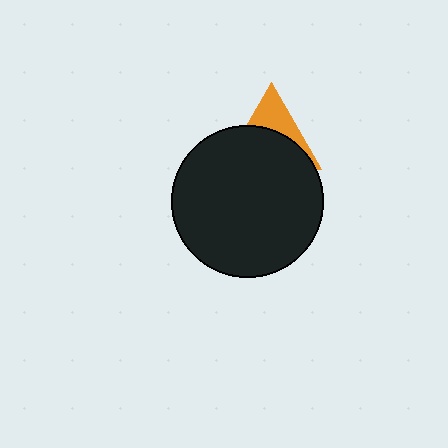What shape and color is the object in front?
The object in front is a black circle.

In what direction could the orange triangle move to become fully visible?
The orange triangle could move up. That would shift it out from behind the black circle entirely.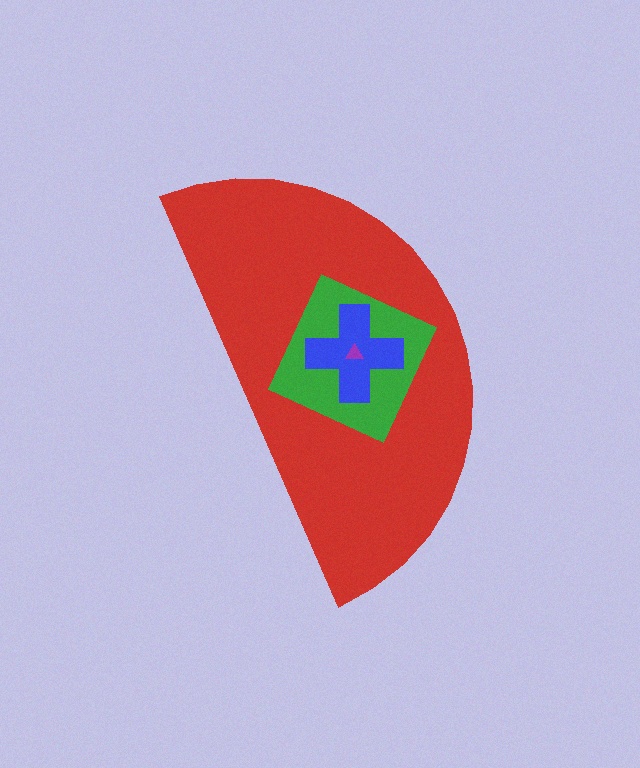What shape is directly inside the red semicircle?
The green diamond.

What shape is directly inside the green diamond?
The blue cross.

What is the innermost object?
The purple triangle.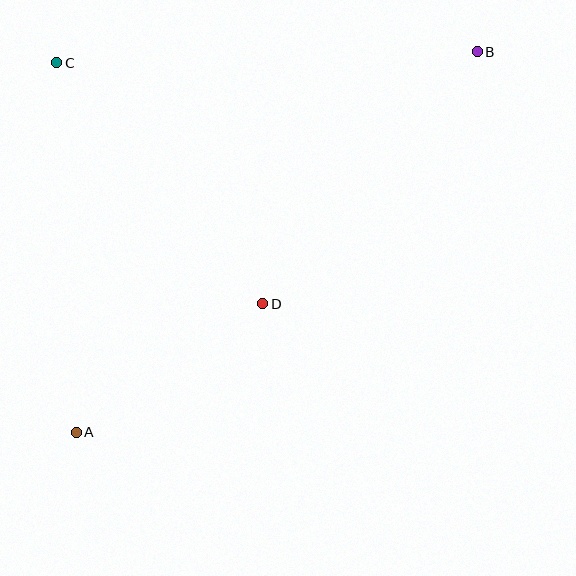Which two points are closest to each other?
Points A and D are closest to each other.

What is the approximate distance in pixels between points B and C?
The distance between B and C is approximately 421 pixels.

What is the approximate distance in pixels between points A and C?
The distance between A and C is approximately 370 pixels.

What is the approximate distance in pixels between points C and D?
The distance between C and D is approximately 317 pixels.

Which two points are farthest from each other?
Points A and B are farthest from each other.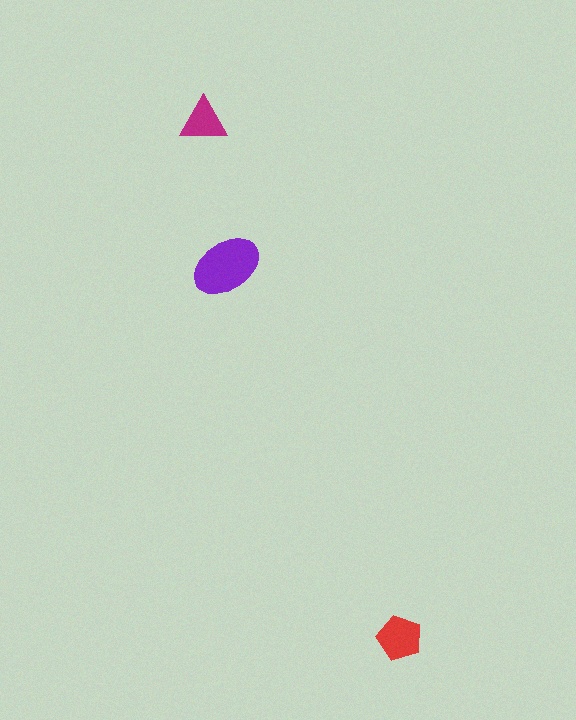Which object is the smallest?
The magenta triangle.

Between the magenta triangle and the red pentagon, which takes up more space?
The red pentagon.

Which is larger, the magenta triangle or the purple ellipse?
The purple ellipse.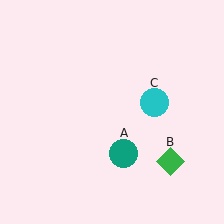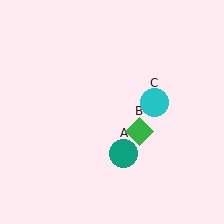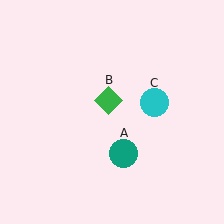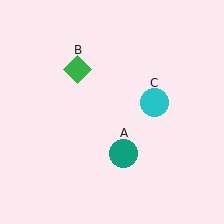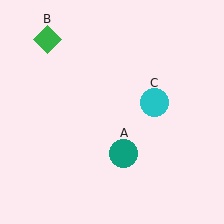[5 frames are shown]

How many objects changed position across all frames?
1 object changed position: green diamond (object B).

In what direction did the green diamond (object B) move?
The green diamond (object B) moved up and to the left.